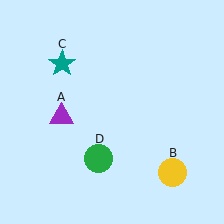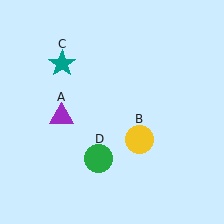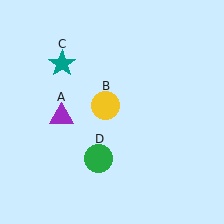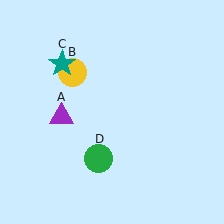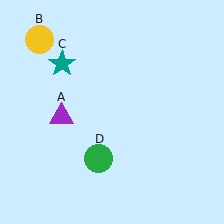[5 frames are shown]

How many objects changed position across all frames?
1 object changed position: yellow circle (object B).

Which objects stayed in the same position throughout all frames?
Purple triangle (object A) and teal star (object C) and green circle (object D) remained stationary.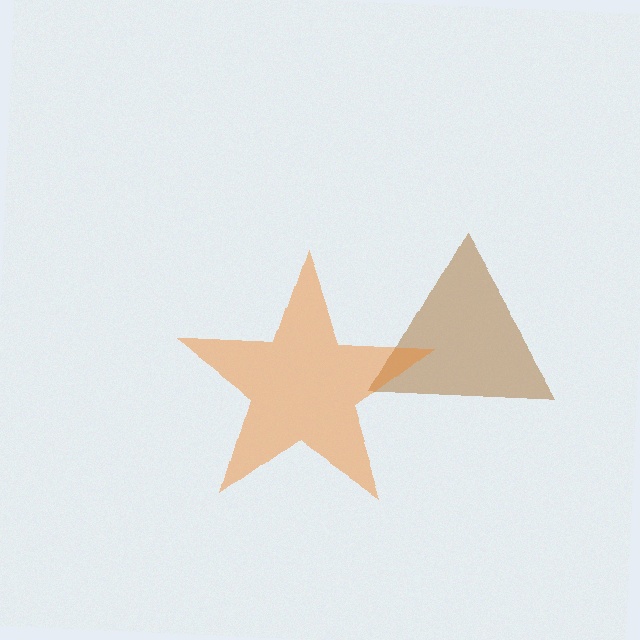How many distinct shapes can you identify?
There are 2 distinct shapes: a brown triangle, an orange star.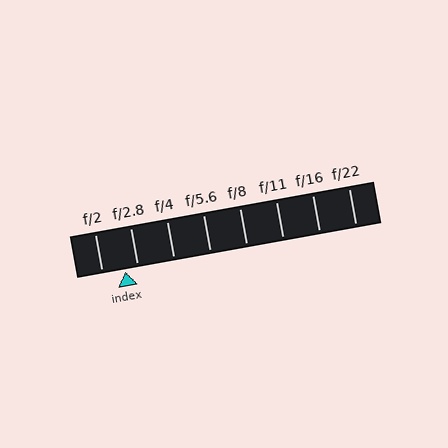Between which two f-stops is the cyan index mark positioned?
The index mark is between f/2 and f/2.8.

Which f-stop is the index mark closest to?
The index mark is closest to f/2.8.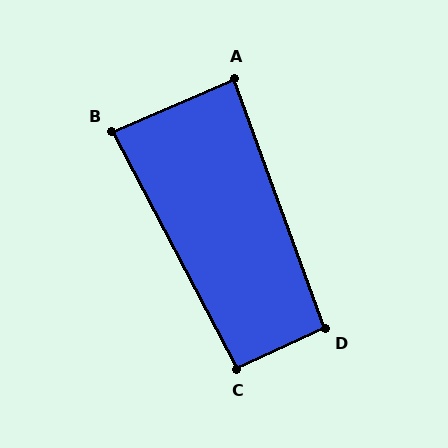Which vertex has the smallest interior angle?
B, at approximately 86 degrees.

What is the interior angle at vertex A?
Approximately 87 degrees (approximately right).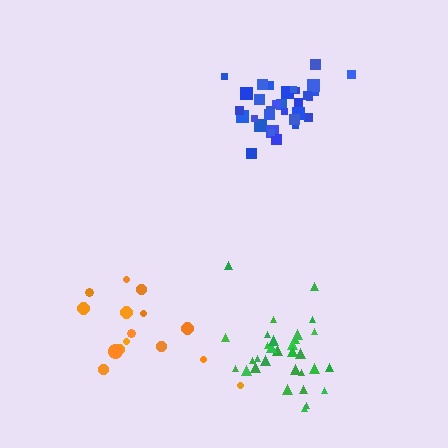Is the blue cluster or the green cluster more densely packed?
Blue.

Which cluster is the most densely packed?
Blue.